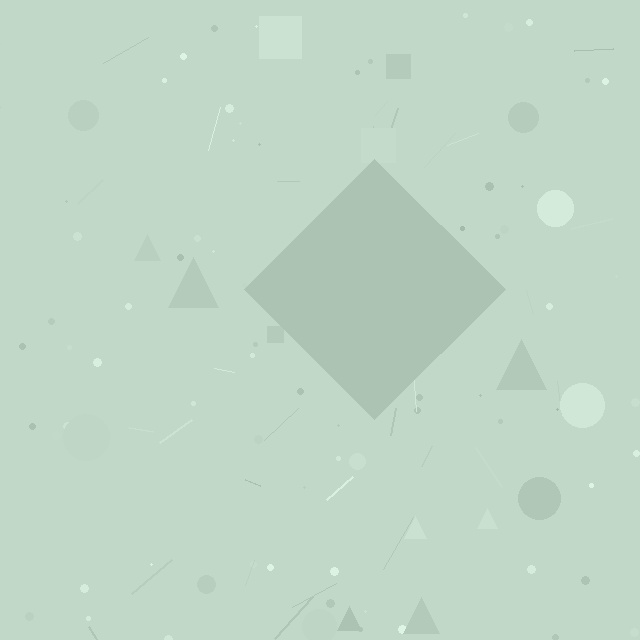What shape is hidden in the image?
A diamond is hidden in the image.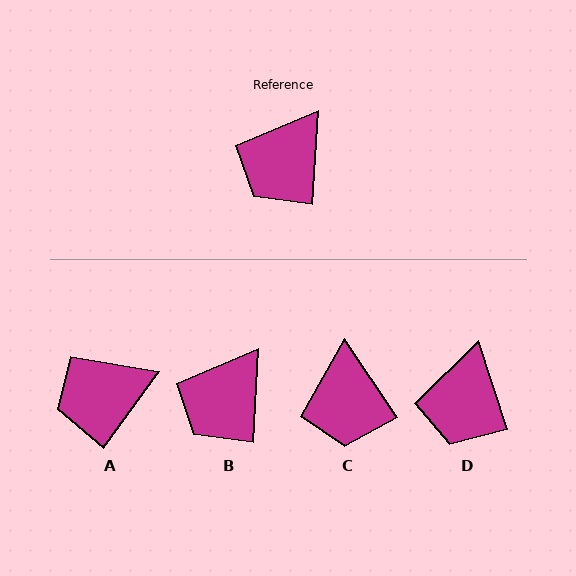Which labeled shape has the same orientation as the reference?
B.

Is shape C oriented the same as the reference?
No, it is off by about 37 degrees.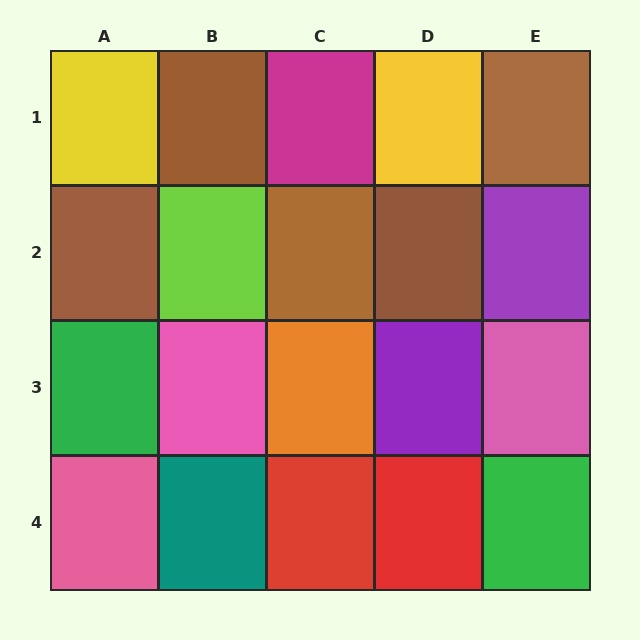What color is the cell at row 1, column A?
Yellow.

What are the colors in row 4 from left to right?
Pink, teal, red, red, green.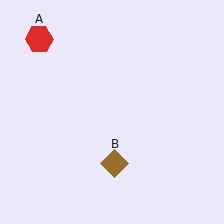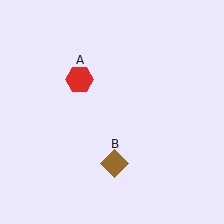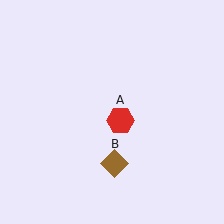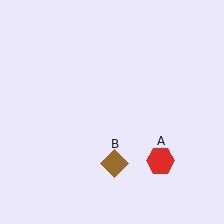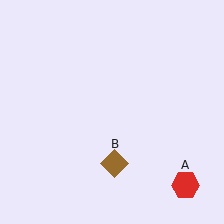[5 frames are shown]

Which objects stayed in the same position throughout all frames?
Brown diamond (object B) remained stationary.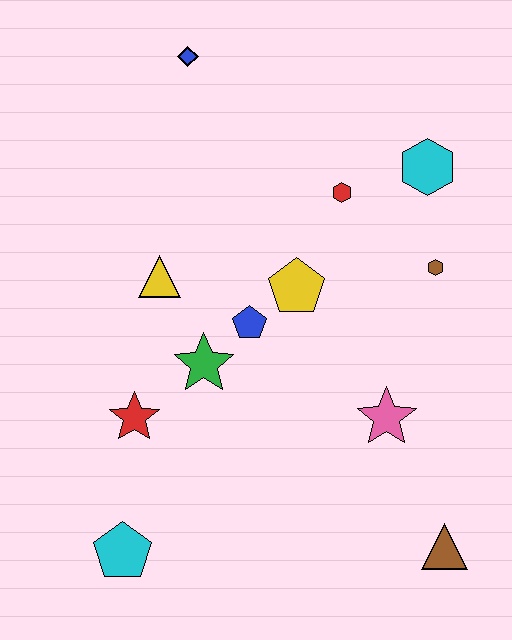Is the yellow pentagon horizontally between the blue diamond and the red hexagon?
Yes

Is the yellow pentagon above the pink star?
Yes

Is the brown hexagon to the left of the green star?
No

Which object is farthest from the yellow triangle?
The brown triangle is farthest from the yellow triangle.